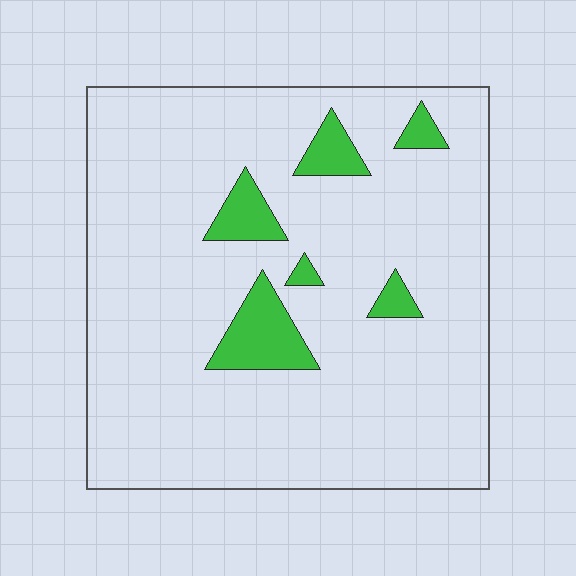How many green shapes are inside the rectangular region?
6.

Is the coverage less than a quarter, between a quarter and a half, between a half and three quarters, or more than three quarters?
Less than a quarter.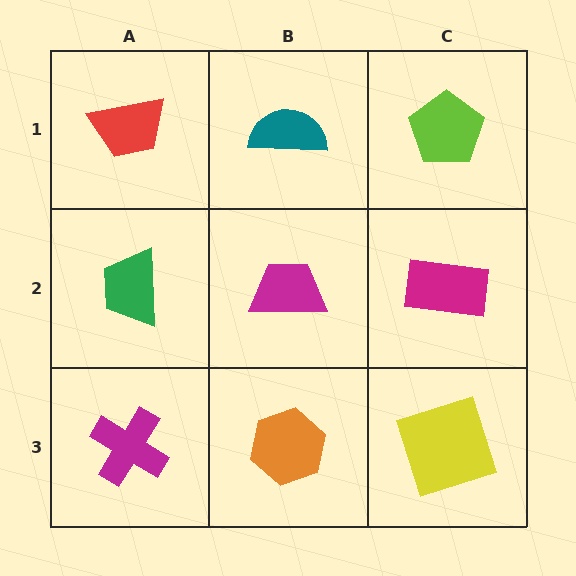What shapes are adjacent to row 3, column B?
A magenta trapezoid (row 2, column B), a magenta cross (row 3, column A), a yellow square (row 3, column C).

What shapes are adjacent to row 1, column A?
A green trapezoid (row 2, column A), a teal semicircle (row 1, column B).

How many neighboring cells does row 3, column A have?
2.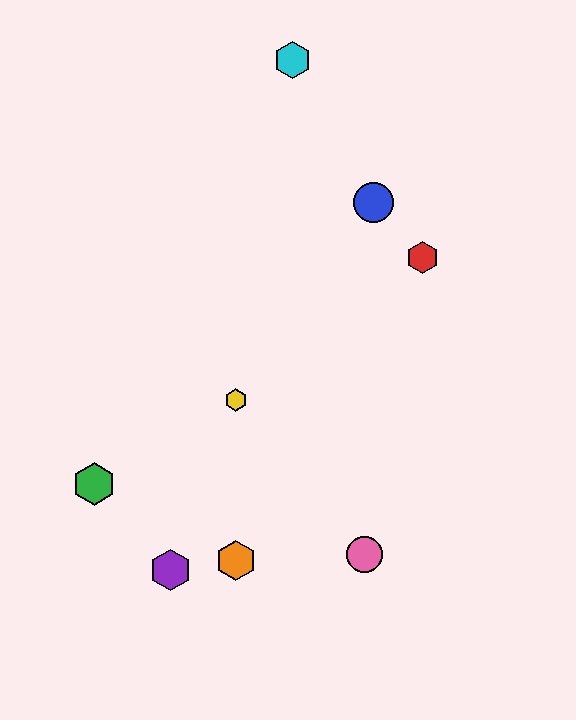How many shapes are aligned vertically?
2 shapes (the yellow hexagon, the orange hexagon) are aligned vertically.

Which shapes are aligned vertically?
The yellow hexagon, the orange hexagon are aligned vertically.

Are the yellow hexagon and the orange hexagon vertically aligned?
Yes, both are at x≈236.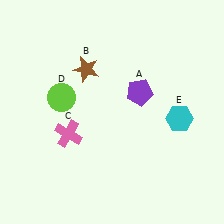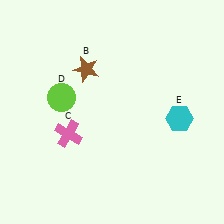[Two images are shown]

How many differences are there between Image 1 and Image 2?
There is 1 difference between the two images.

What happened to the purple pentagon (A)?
The purple pentagon (A) was removed in Image 2. It was in the top-right area of Image 1.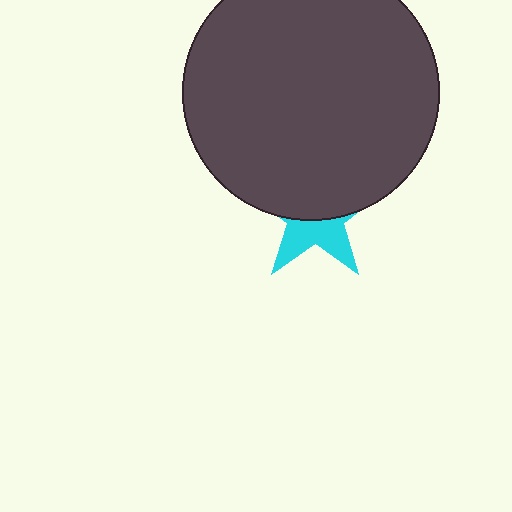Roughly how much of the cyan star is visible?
A small part of it is visible (roughly 41%).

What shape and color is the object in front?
The object in front is a dark gray circle.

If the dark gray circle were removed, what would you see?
You would see the complete cyan star.